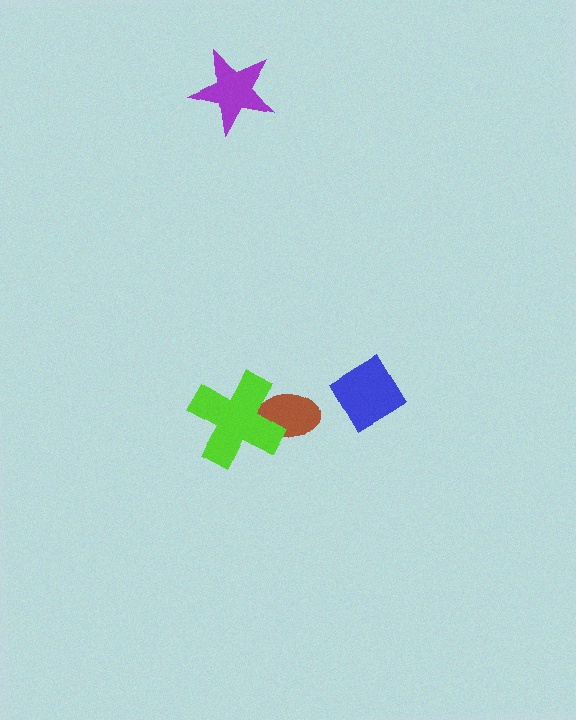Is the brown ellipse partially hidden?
Yes, it is partially covered by another shape.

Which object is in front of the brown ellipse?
The lime cross is in front of the brown ellipse.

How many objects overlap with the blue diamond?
0 objects overlap with the blue diamond.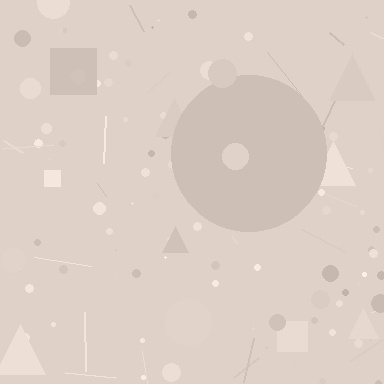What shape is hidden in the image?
A circle is hidden in the image.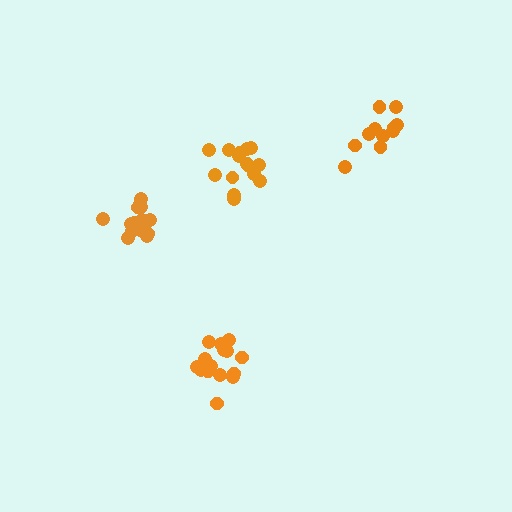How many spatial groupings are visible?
There are 4 spatial groupings.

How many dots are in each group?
Group 1: 15 dots, Group 2: 11 dots, Group 3: 15 dots, Group 4: 16 dots (57 total).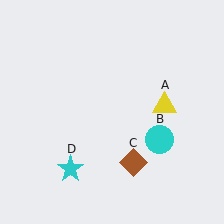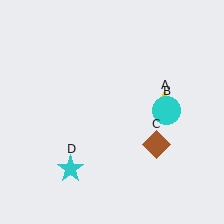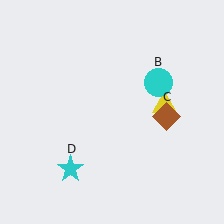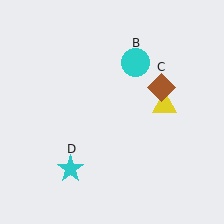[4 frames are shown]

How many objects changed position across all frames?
2 objects changed position: cyan circle (object B), brown diamond (object C).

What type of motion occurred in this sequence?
The cyan circle (object B), brown diamond (object C) rotated counterclockwise around the center of the scene.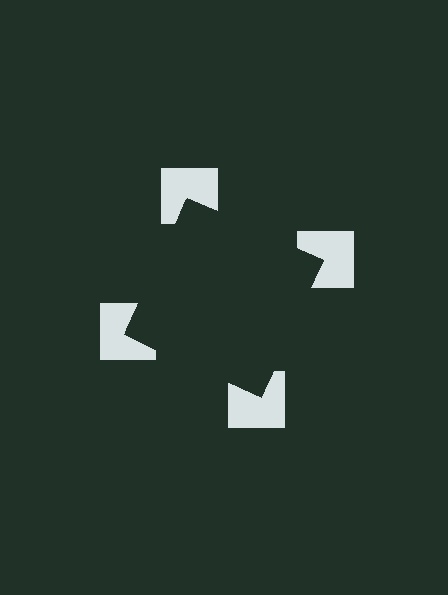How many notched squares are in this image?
There are 4 — one at each vertex of the illusory square.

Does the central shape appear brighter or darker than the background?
It typically appears slightly darker than the background, even though no actual brightness change is drawn.